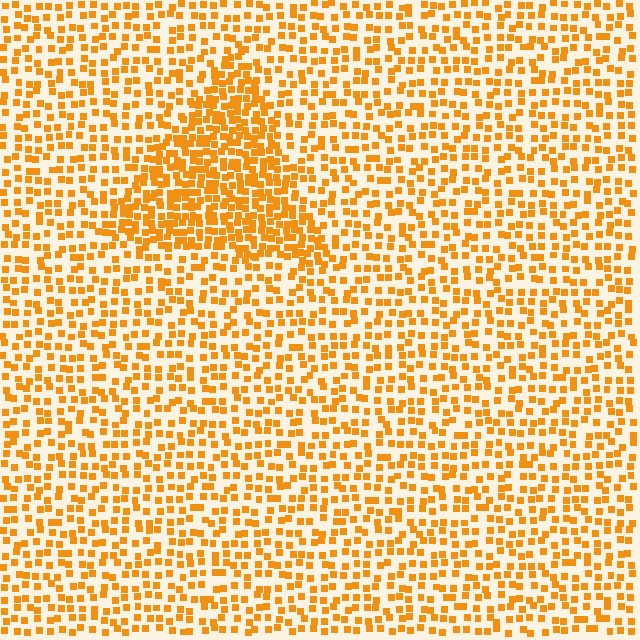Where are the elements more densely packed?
The elements are more densely packed inside the triangle boundary.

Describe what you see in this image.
The image contains small orange elements arranged at two different densities. A triangle-shaped region is visible where the elements are more densely packed than the surrounding area.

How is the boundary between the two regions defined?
The boundary is defined by a change in element density (approximately 2.0x ratio). All elements are the same color, size, and shape.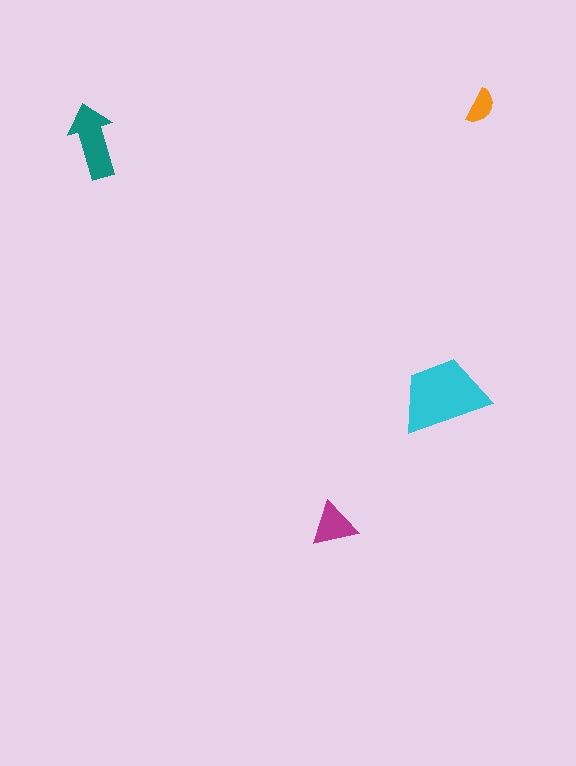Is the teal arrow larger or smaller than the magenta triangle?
Larger.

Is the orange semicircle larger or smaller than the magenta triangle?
Smaller.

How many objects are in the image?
There are 4 objects in the image.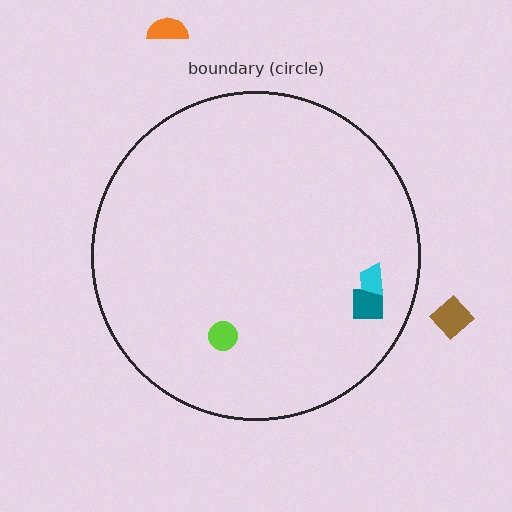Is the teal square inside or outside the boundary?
Inside.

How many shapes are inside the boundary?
3 inside, 2 outside.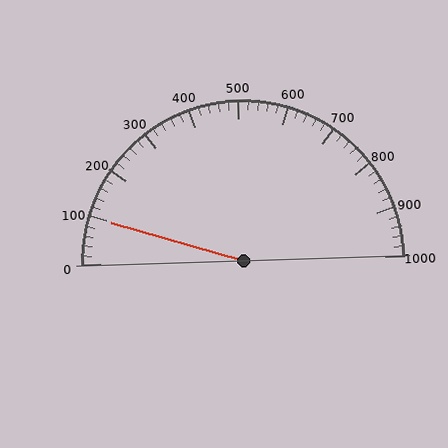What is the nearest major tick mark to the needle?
The nearest major tick mark is 100.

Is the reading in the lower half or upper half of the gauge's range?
The reading is in the lower half of the range (0 to 1000).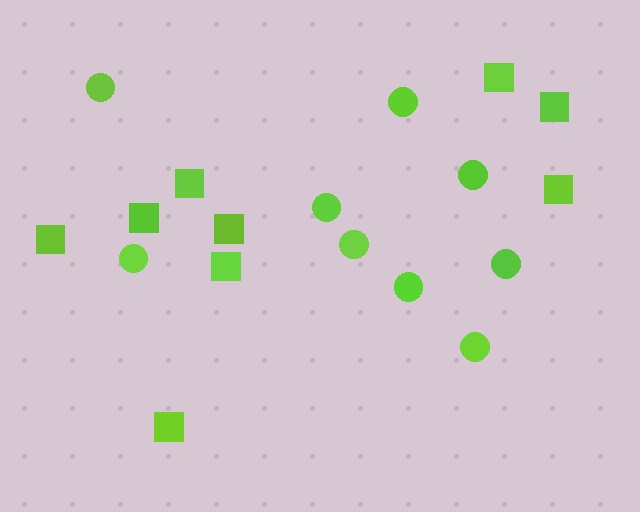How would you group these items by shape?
There are 2 groups: one group of circles (9) and one group of squares (9).